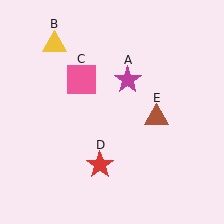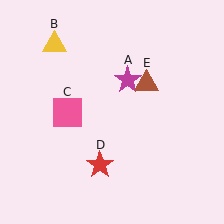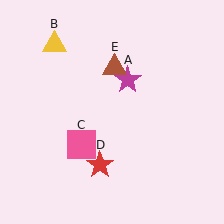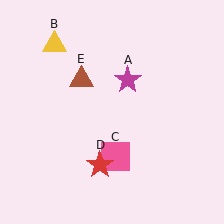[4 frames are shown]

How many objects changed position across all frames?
2 objects changed position: pink square (object C), brown triangle (object E).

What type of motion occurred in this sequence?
The pink square (object C), brown triangle (object E) rotated counterclockwise around the center of the scene.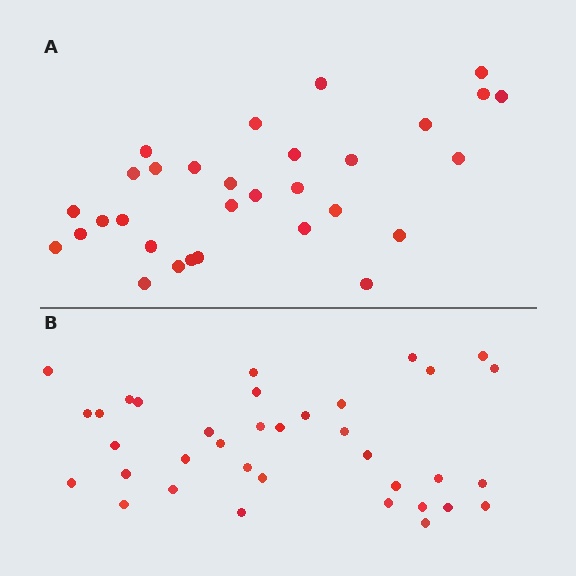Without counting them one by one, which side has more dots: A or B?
Region B (the bottom region) has more dots.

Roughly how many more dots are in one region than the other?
Region B has about 5 more dots than region A.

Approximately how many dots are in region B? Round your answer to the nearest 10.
About 40 dots. (The exact count is 36, which rounds to 40.)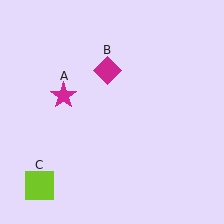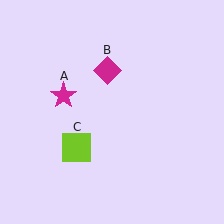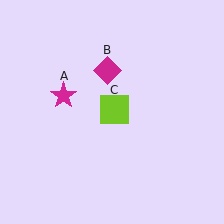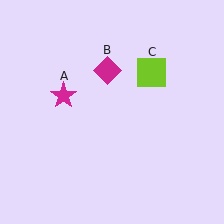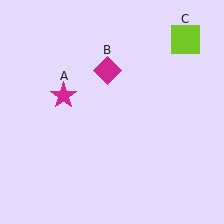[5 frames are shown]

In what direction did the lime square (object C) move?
The lime square (object C) moved up and to the right.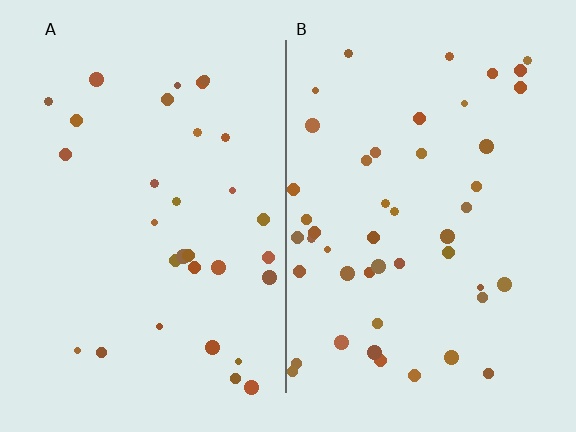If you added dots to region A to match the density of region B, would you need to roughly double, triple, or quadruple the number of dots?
Approximately double.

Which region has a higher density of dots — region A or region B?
B (the right).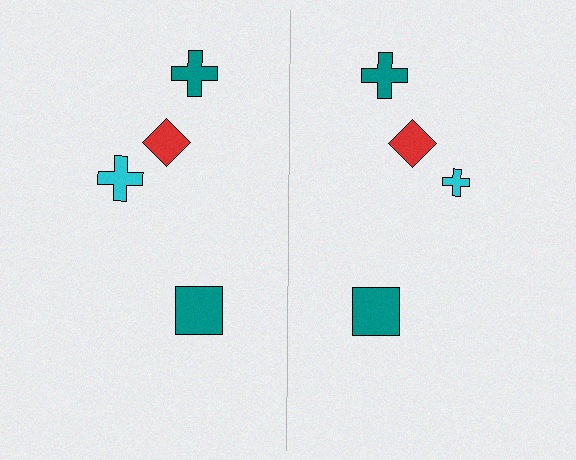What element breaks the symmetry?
The cyan cross on the right side has a different size than its mirror counterpart.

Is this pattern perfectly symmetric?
No, the pattern is not perfectly symmetric. The cyan cross on the right side has a different size than its mirror counterpart.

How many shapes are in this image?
There are 8 shapes in this image.